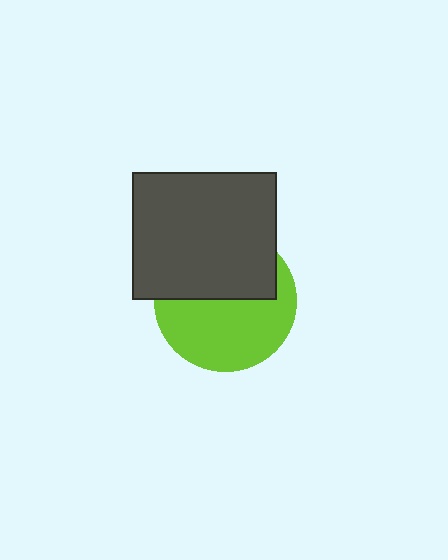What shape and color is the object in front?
The object in front is a dark gray rectangle.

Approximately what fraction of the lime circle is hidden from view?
Roughly 45% of the lime circle is hidden behind the dark gray rectangle.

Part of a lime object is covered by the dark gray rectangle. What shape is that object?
It is a circle.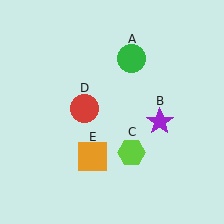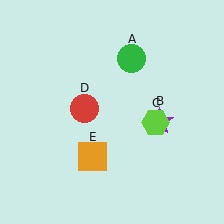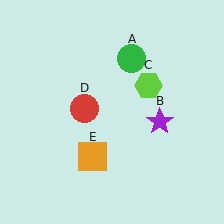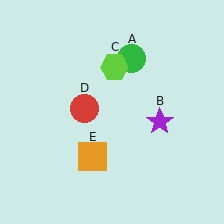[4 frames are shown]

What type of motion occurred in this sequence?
The lime hexagon (object C) rotated counterclockwise around the center of the scene.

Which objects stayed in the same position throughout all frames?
Green circle (object A) and purple star (object B) and red circle (object D) and orange square (object E) remained stationary.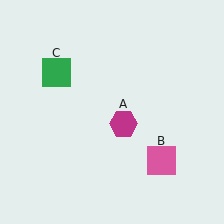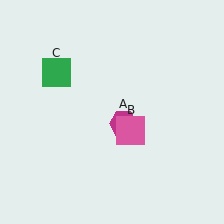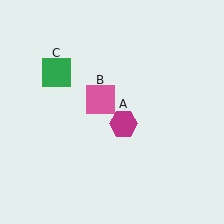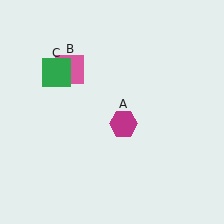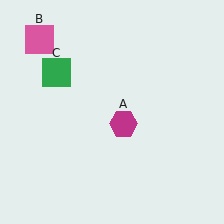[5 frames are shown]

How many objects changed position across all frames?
1 object changed position: pink square (object B).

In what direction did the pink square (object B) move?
The pink square (object B) moved up and to the left.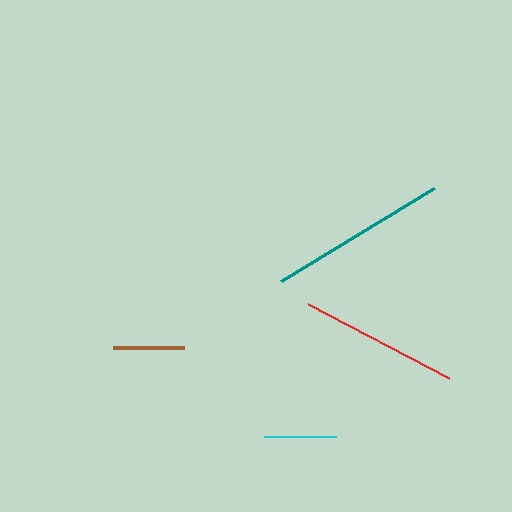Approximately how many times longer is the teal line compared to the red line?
The teal line is approximately 1.1 times the length of the red line.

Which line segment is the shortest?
The brown line is the shortest at approximately 71 pixels.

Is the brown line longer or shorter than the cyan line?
The cyan line is longer than the brown line.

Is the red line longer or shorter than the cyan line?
The red line is longer than the cyan line.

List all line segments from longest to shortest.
From longest to shortest: teal, red, cyan, brown.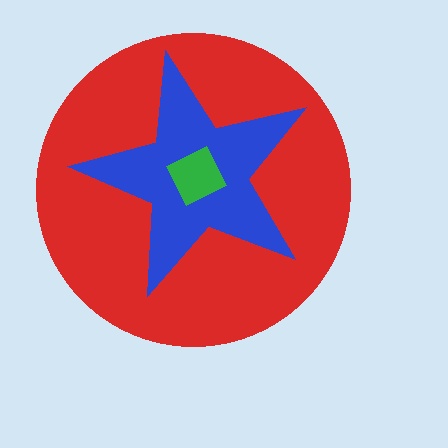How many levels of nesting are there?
3.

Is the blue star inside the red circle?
Yes.